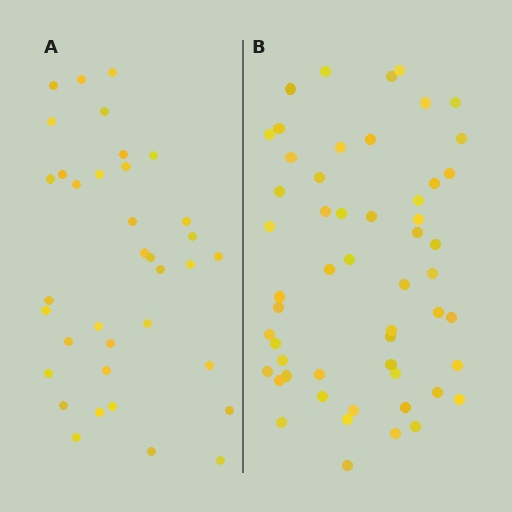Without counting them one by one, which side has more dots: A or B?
Region B (the right region) has more dots.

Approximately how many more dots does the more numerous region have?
Region B has approximately 20 more dots than region A.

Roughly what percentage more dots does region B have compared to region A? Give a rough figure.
About 50% more.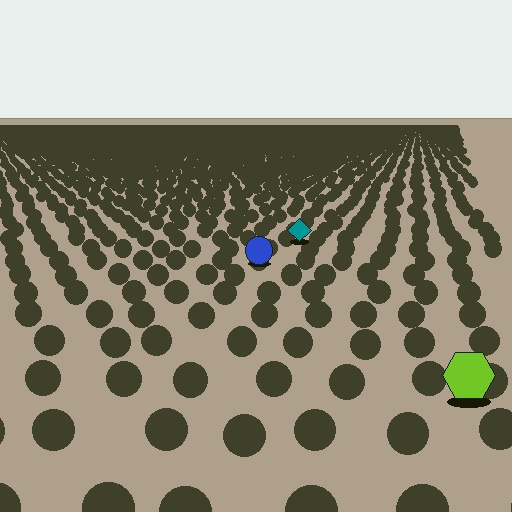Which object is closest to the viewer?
The lime hexagon is closest. The texture marks near it are larger and more spread out.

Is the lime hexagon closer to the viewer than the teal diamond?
Yes. The lime hexagon is closer — you can tell from the texture gradient: the ground texture is coarser near it.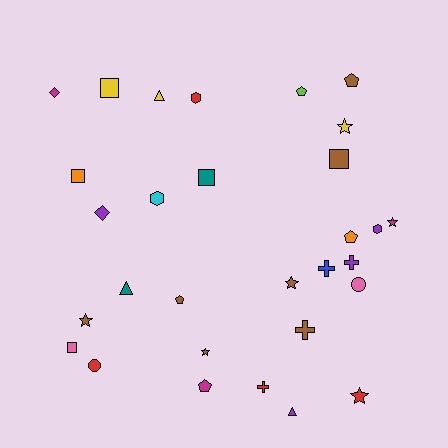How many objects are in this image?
There are 30 objects.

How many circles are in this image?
There are 2 circles.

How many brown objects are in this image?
There are 7 brown objects.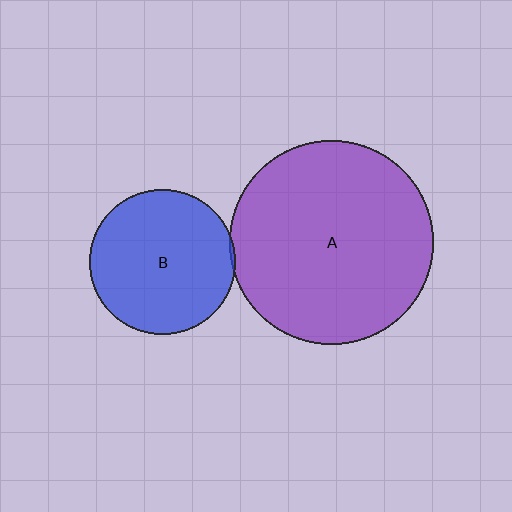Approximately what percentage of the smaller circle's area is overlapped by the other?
Approximately 5%.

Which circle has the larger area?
Circle A (purple).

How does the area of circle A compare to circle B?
Approximately 2.0 times.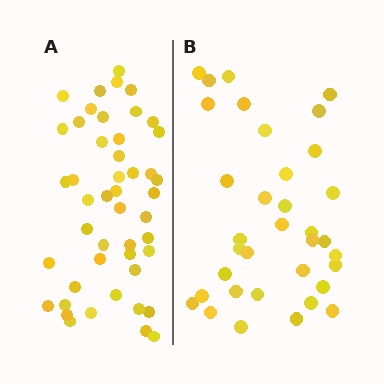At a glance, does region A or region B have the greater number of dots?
Region A (the left region) has more dots.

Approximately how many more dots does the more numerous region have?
Region A has roughly 12 or so more dots than region B.